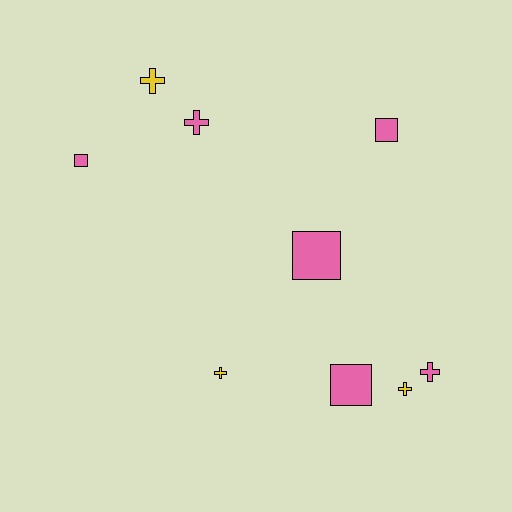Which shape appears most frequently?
Cross, with 5 objects.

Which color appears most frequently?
Pink, with 6 objects.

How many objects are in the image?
There are 9 objects.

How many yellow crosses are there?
There are 3 yellow crosses.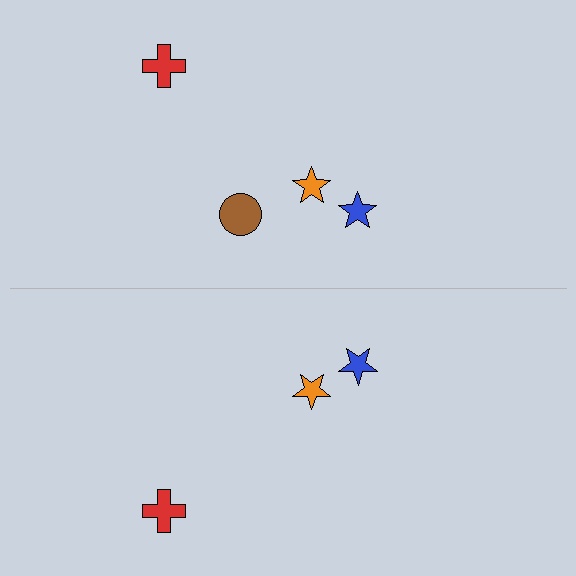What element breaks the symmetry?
A brown circle is missing from the bottom side.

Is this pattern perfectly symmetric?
No, the pattern is not perfectly symmetric. A brown circle is missing from the bottom side.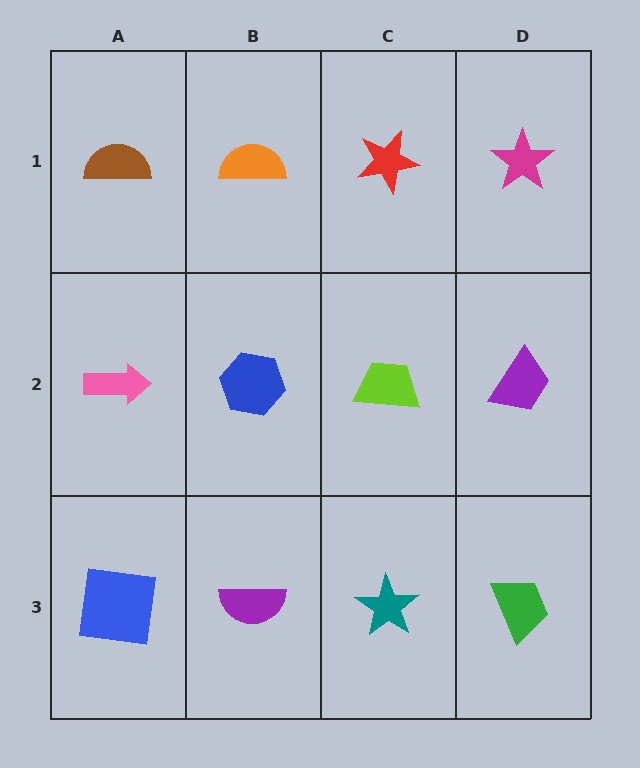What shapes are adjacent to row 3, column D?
A purple trapezoid (row 2, column D), a teal star (row 3, column C).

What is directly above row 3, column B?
A blue hexagon.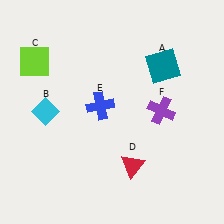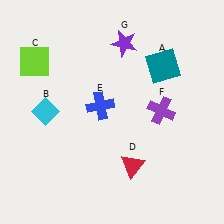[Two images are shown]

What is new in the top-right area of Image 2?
A purple star (G) was added in the top-right area of Image 2.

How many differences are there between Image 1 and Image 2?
There is 1 difference between the two images.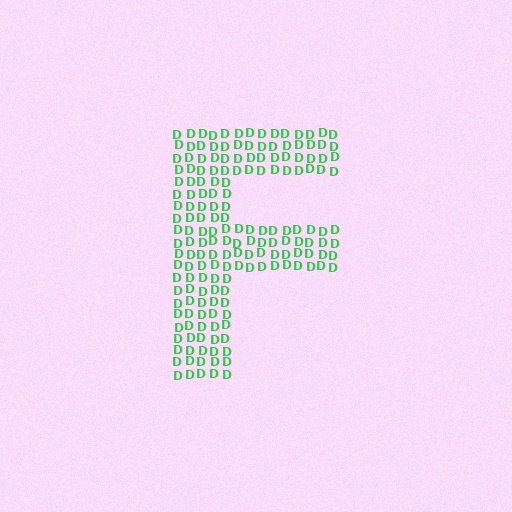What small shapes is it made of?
It is made of small letter D's.